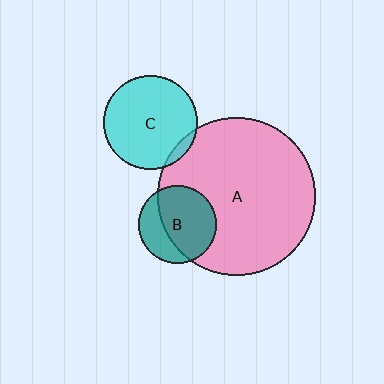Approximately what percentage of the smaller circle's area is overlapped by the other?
Approximately 5%.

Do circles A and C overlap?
Yes.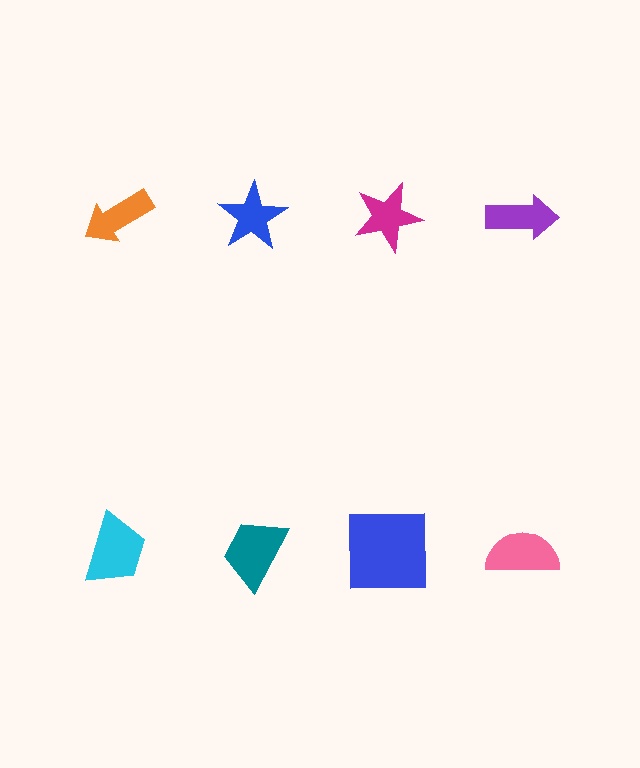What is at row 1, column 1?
An orange arrow.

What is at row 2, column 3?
A blue square.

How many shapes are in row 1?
4 shapes.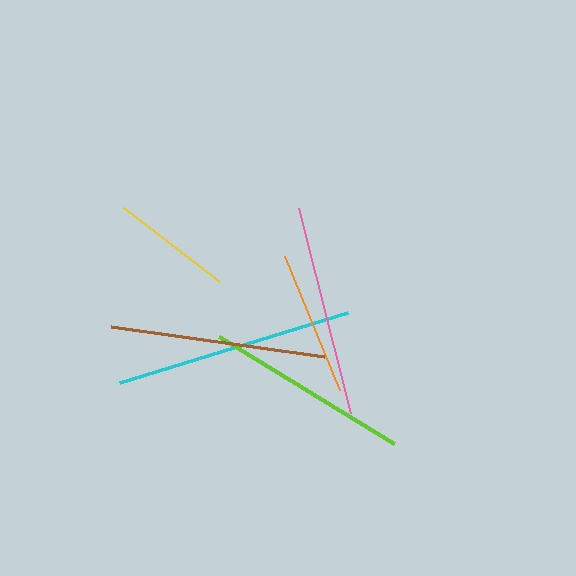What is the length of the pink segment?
The pink segment is approximately 212 pixels long.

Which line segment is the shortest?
The yellow line is the shortest at approximately 122 pixels.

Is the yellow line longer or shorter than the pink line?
The pink line is longer than the yellow line.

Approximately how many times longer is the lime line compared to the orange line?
The lime line is approximately 1.4 times the length of the orange line.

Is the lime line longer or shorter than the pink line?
The pink line is longer than the lime line.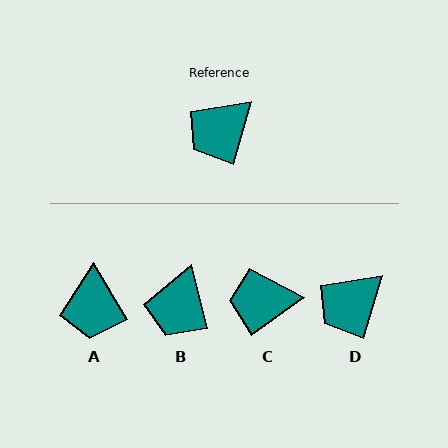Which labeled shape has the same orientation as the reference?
D.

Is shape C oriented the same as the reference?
No, it is off by about 38 degrees.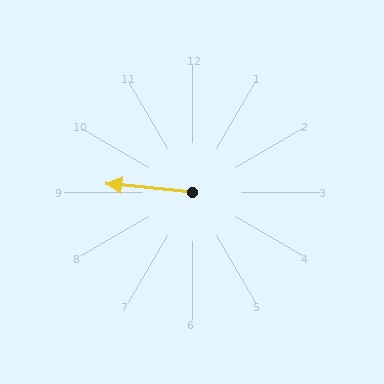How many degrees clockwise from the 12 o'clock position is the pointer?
Approximately 276 degrees.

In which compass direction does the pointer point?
West.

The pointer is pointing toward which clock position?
Roughly 9 o'clock.